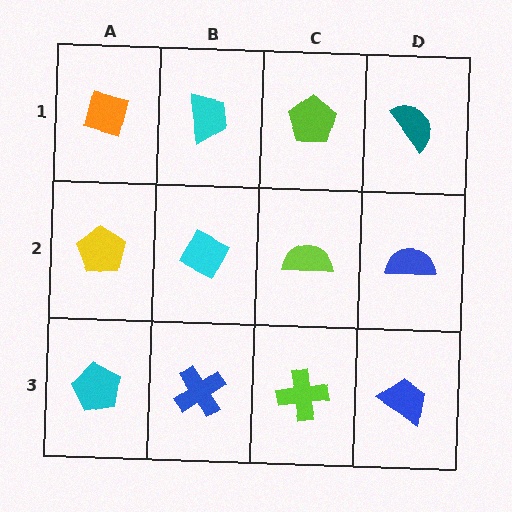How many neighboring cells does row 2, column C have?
4.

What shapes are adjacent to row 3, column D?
A blue semicircle (row 2, column D), a lime cross (row 3, column C).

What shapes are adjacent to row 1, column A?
A yellow pentagon (row 2, column A), a cyan trapezoid (row 1, column B).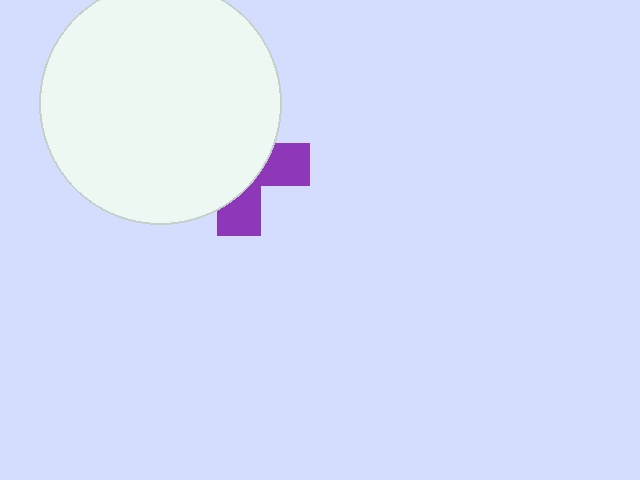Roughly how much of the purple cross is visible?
A small part of it is visible (roughly 35%).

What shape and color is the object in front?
The object in front is a white circle.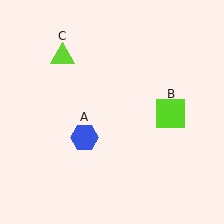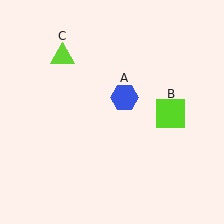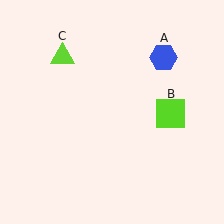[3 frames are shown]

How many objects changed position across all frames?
1 object changed position: blue hexagon (object A).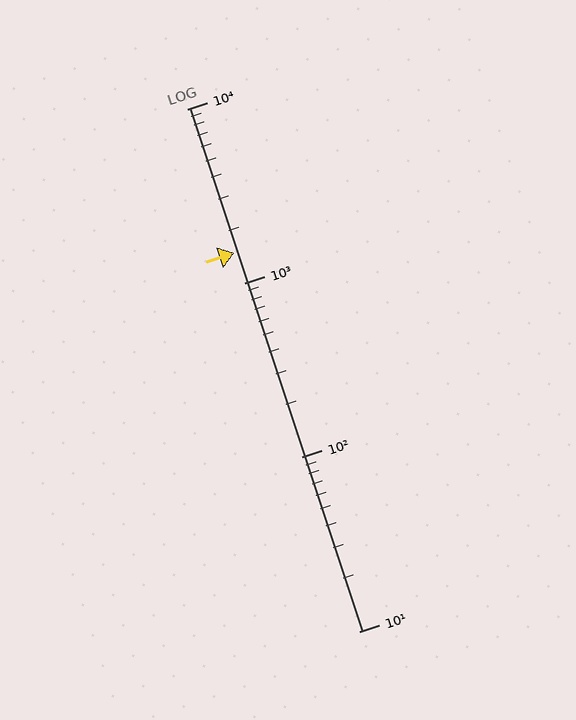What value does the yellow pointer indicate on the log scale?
The pointer indicates approximately 1500.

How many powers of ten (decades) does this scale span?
The scale spans 3 decades, from 10 to 10000.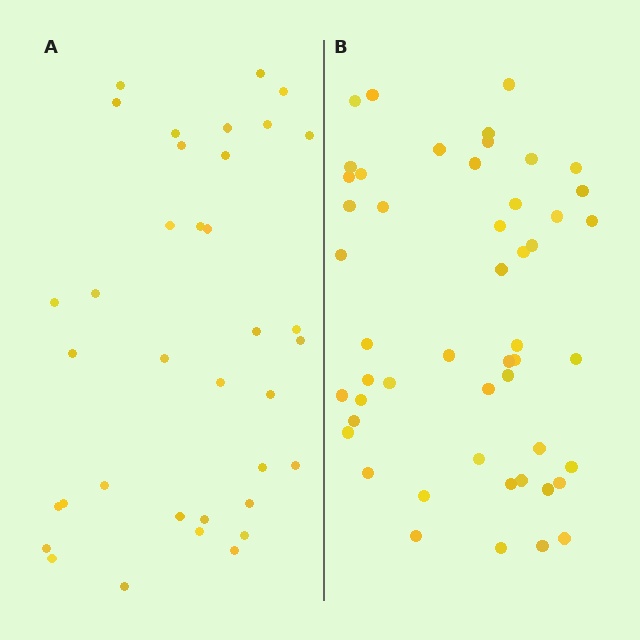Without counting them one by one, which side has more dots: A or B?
Region B (the right region) has more dots.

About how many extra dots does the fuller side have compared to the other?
Region B has approximately 15 more dots than region A.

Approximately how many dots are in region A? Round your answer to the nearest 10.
About 40 dots. (The exact count is 36, which rounds to 40.)